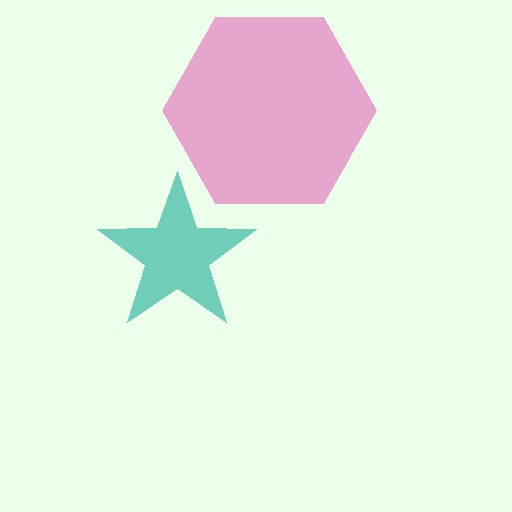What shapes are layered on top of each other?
The layered shapes are: a teal star, a pink hexagon.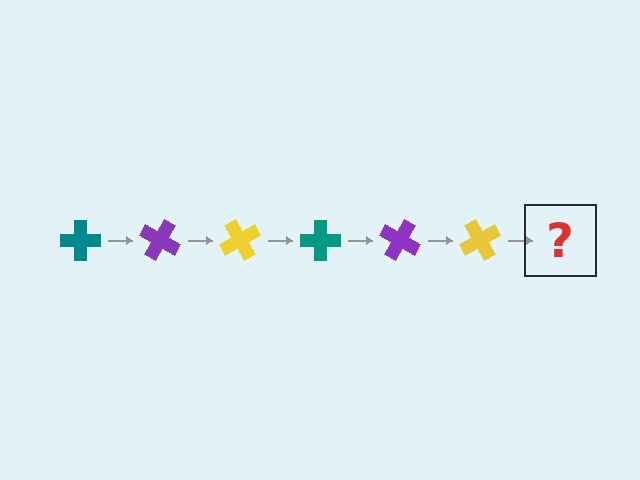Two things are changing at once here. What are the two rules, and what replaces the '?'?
The two rules are that it rotates 30 degrees each step and the color cycles through teal, purple, and yellow. The '?' should be a teal cross, rotated 180 degrees from the start.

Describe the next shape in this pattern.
It should be a teal cross, rotated 180 degrees from the start.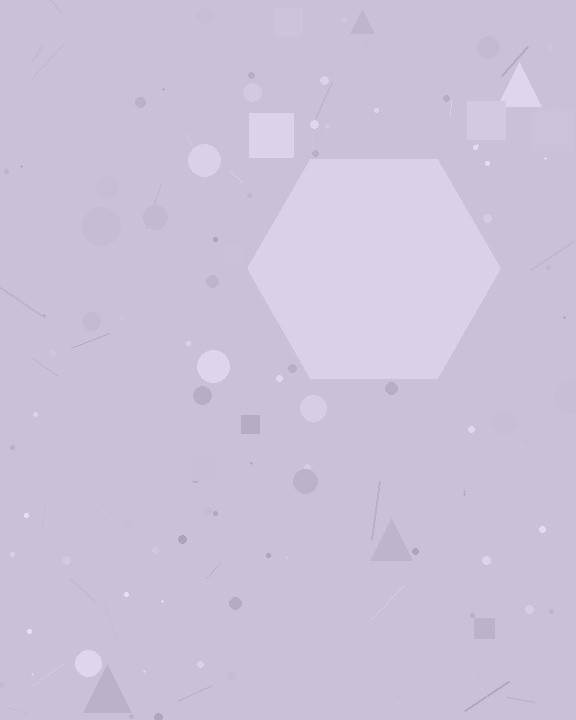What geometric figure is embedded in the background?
A hexagon is embedded in the background.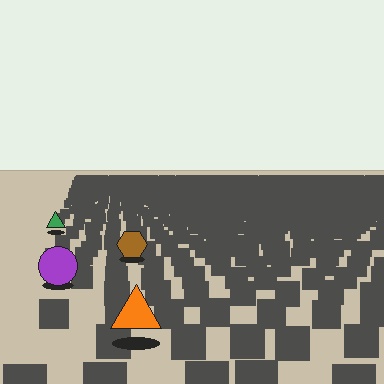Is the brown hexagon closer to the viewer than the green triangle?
Yes. The brown hexagon is closer — you can tell from the texture gradient: the ground texture is coarser near it.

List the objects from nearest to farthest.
From nearest to farthest: the orange triangle, the purple circle, the brown hexagon, the green triangle.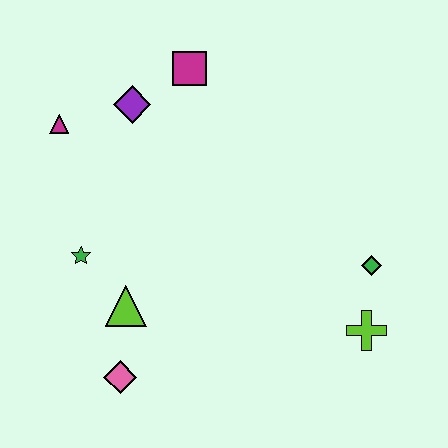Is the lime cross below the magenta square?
Yes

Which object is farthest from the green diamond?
The magenta triangle is farthest from the green diamond.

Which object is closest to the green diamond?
The lime cross is closest to the green diamond.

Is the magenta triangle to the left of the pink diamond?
Yes